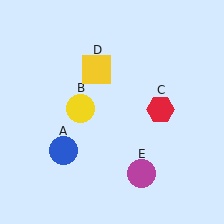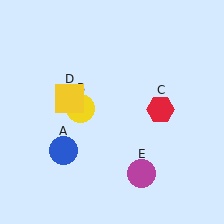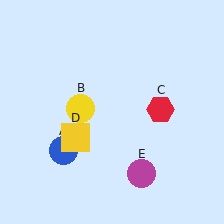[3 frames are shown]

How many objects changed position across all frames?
1 object changed position: yellow square (object D).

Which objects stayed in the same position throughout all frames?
Blue circle (object A) and yellow circle (object B) and red hexagon (object C) and magenta circle (object E) remained stationary.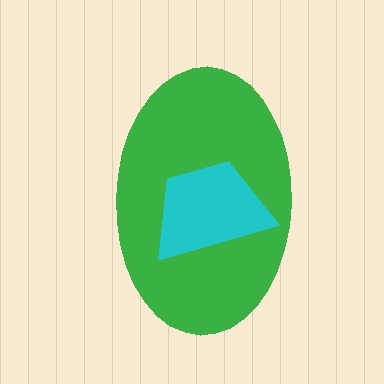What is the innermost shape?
The cyan trapezoid.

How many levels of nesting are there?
2.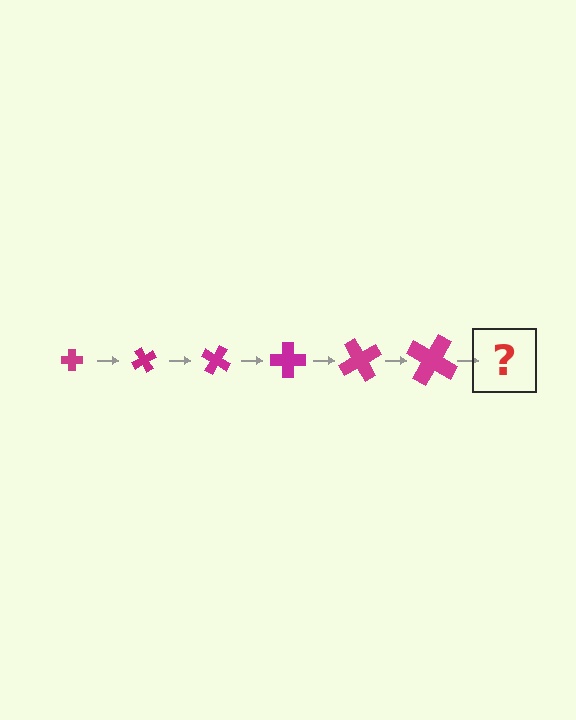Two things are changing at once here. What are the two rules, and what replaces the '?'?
The two rules are that the cross grows larger each step and it rotates 60 degrees each step. The '?' should be a cross, larger than the previous one and rotated 360 degrees from the start.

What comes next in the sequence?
The next element should be a cross, larger than the previous one and rotated 360 degrees from the start.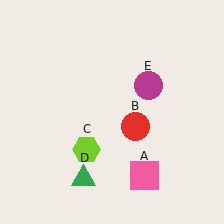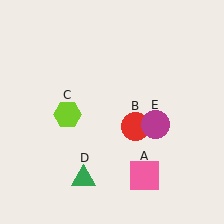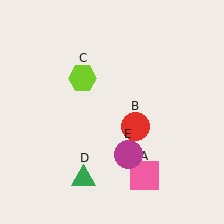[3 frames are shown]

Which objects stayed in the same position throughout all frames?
Pink square (object A) and red circle (object B) and green triangle (object D) remained stationary.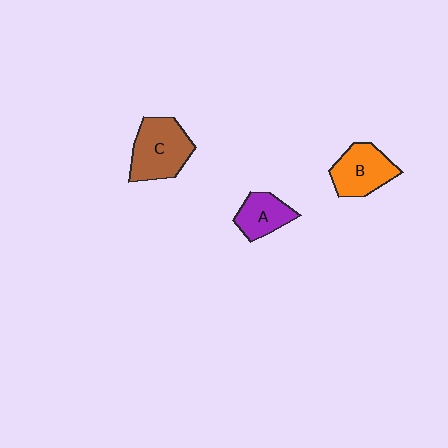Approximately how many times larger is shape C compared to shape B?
Approximately 1.2 times.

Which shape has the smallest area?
Shape A (purple).